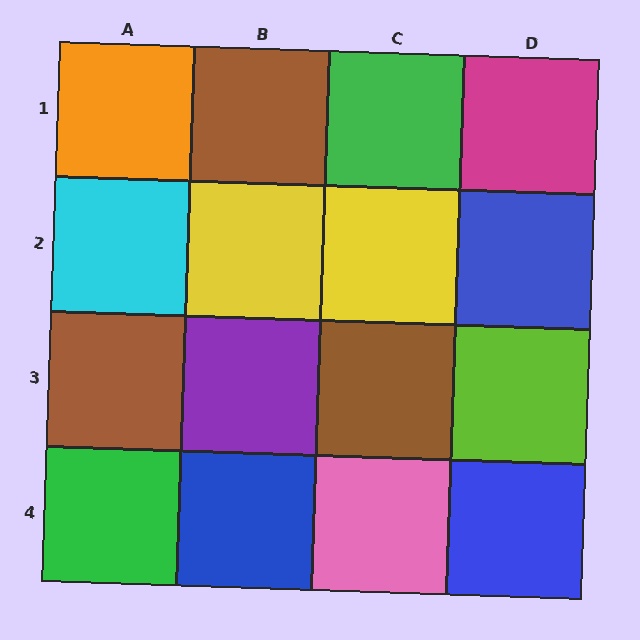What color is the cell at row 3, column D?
Lime.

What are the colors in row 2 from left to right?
Cyan, yellow, yellow, blue.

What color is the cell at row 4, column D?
Blue.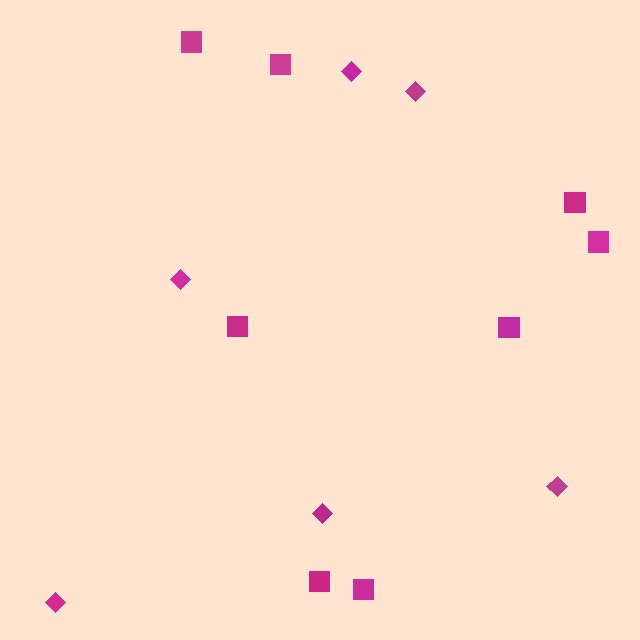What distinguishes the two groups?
There are 2 groups: one group of diamonds (6) and one group of squares (8).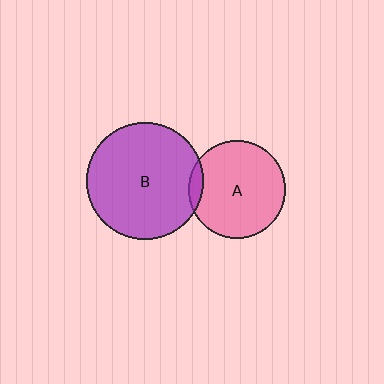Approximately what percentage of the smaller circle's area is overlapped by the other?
Approximately 5%.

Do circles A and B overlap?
Yes.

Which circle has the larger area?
Circle B (purple).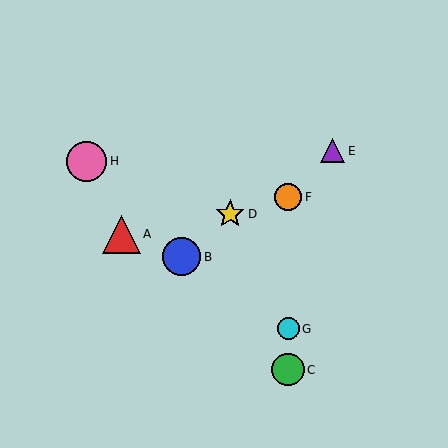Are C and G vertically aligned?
Yes, both are at x≈288.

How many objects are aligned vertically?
3 objects (C, F, G) are aligned vertically.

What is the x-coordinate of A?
Object A is at x≈122.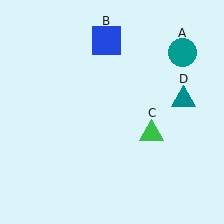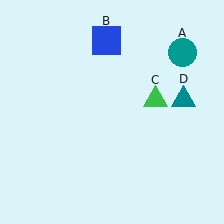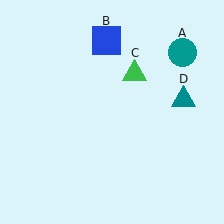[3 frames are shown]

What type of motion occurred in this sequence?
The green triangle (object C) rotated counterclockwise around the center of the scene.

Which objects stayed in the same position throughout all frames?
Teal circle (object A) and blue square (object B) and teal triangle (object D) remained stationary.